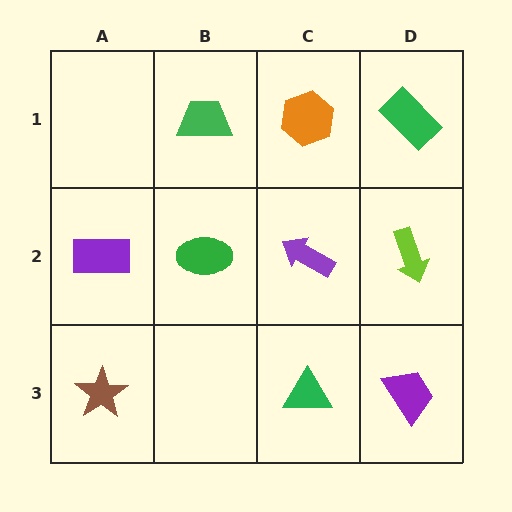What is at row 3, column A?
A brown star.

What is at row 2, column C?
A purple arrow.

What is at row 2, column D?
A lime arrow.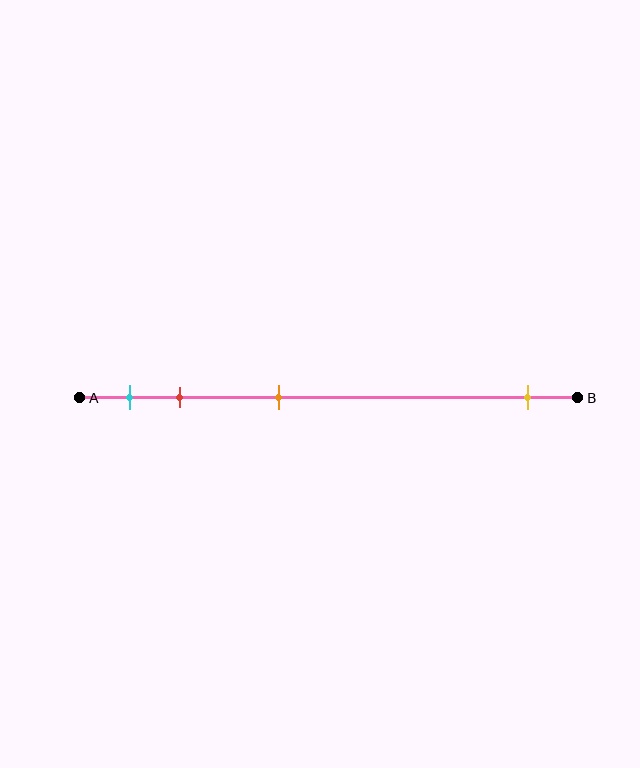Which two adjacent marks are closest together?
The cyan and red marks are the closest adjacent pair.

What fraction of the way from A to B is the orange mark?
The orange mark is approximately 40% (0.4) of the way from A to B.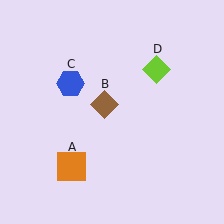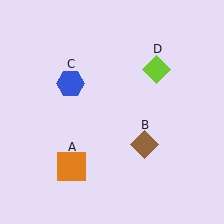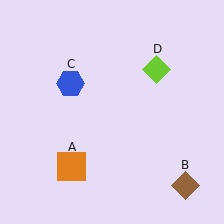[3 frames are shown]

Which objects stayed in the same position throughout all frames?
Orange square (object A) and blue hexagon (object C) and lime diamond (object D) remained stationary.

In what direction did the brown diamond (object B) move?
The brown diamond (object B) moved down and to the right.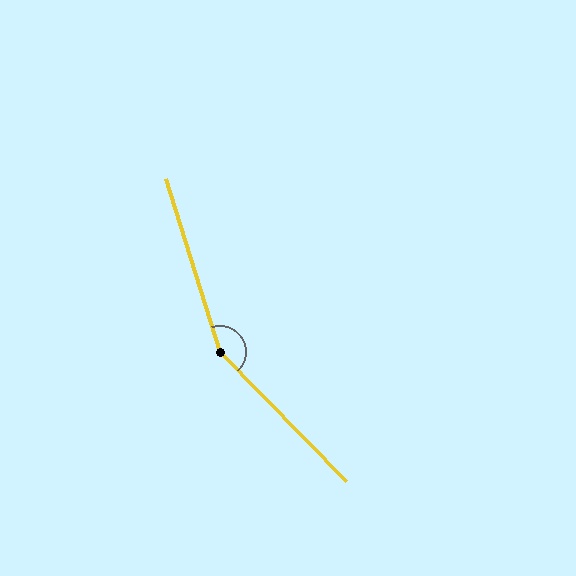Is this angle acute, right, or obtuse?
It is obtuse.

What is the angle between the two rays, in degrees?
Approximately 153 degrees.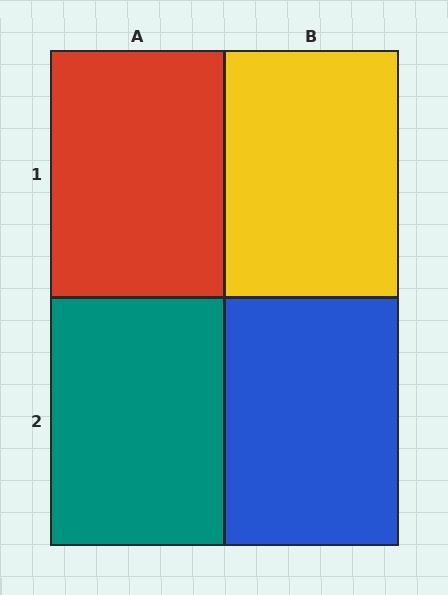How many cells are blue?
1 cell is blue.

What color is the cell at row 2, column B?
Blue.